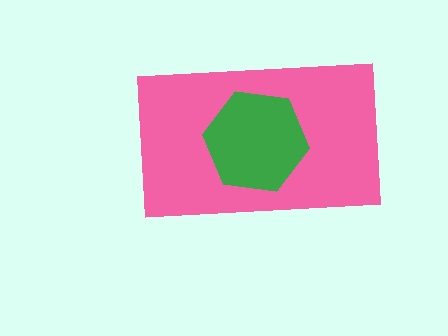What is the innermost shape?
The green hexagon.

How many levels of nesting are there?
2.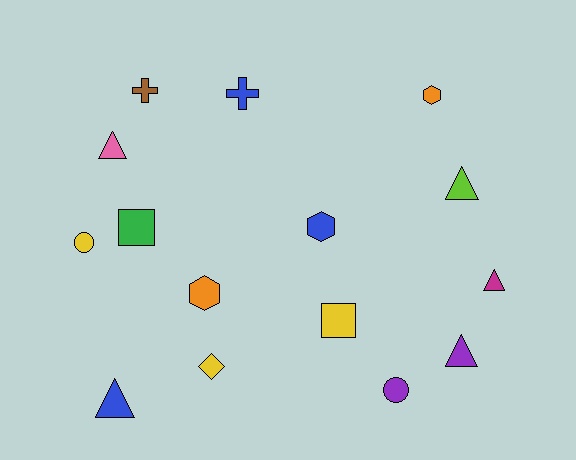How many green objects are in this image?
There is 1 green object.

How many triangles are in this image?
There are 5 triangles.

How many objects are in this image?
There are 15 objects.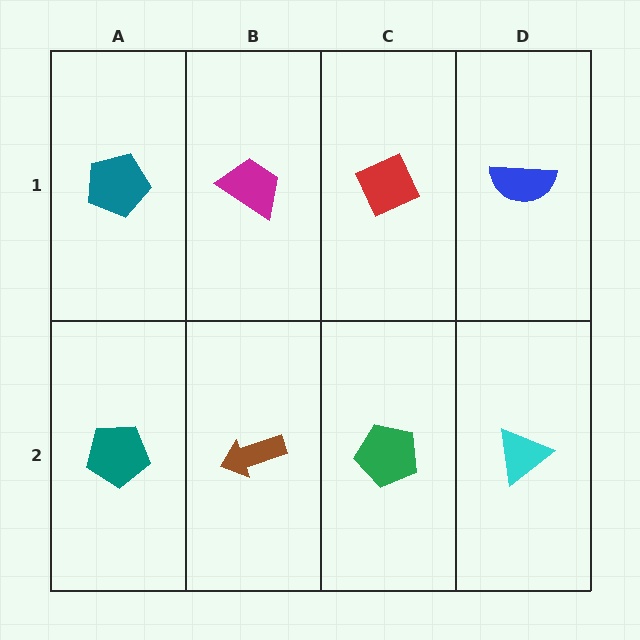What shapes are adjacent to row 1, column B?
A brown arrow (row 2, column B), a teal pentagon (row 1, column A), a red diamond (row 1, column C).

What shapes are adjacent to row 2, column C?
A red diamond (row 1, column C), a brown arrow (row 2, column B), a cyan triangle (row 2, column D).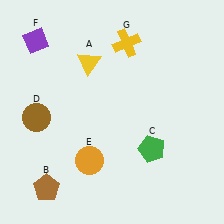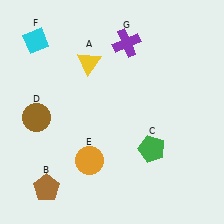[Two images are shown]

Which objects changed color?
F changed from purple to cyan. G changed from yellow to purple.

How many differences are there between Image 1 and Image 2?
There are 2 differences between the two images.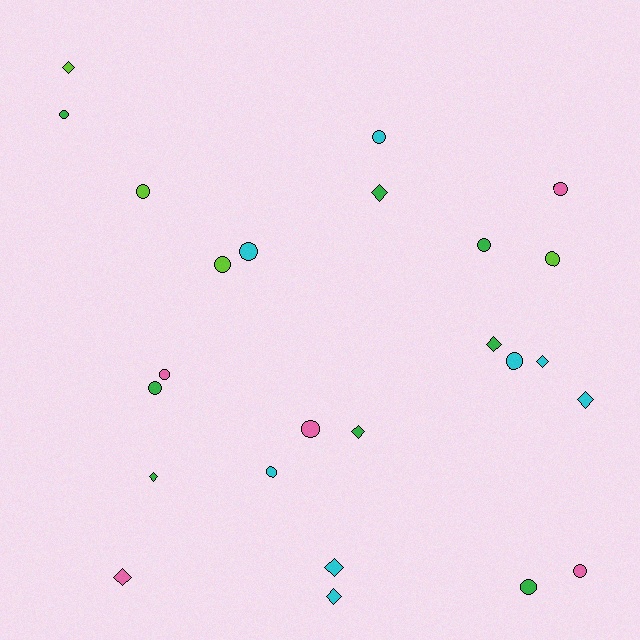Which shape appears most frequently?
Circle, with 15 objects.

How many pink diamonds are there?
There is 1 pink diamond.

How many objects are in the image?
There are 25 objects.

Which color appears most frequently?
Cyan, with 8 objects.